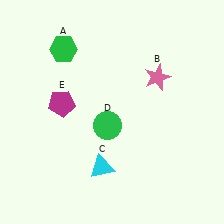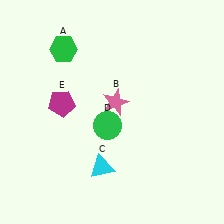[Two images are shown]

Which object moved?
The pink star (B) moved left.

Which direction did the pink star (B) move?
The pink star (B) moved left.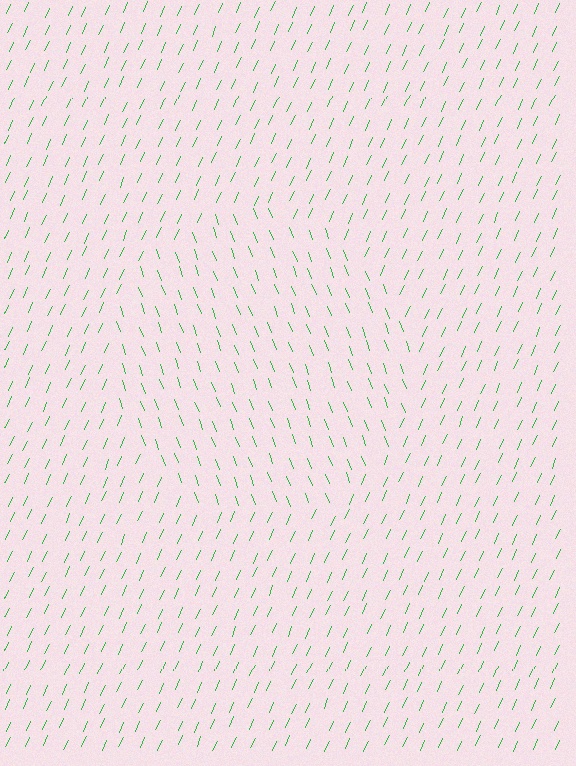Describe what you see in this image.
The image is filled with small green line segments. A circle region in the image has lines oriented differently from the surrounding lines, creating a visible texture boundary.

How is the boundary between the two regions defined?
The boundary is defined purely by a change in line orientation (approximately 45 degrees difference). All lines are the same color and thickness.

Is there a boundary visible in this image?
Yes, there is a texture boundary formed by a change in line orientation.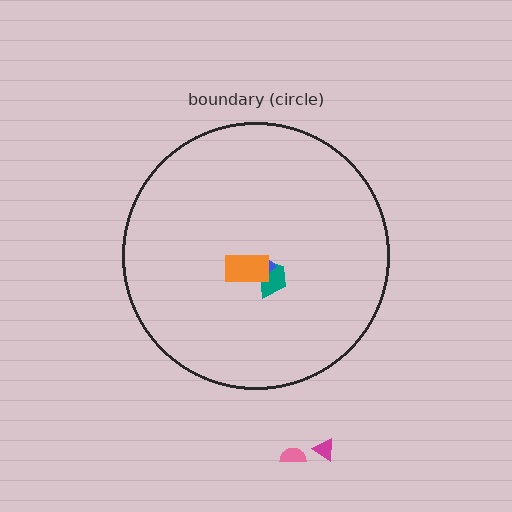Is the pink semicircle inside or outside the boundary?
Outside.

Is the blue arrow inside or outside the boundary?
Inside.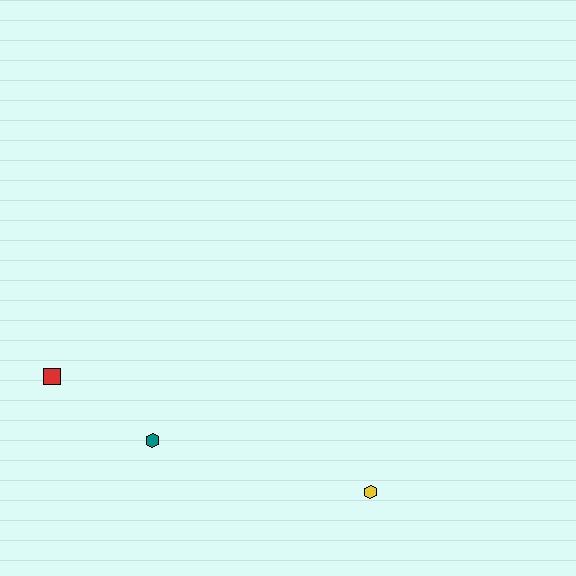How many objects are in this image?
There are 3 objects.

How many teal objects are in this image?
There is 1 teal object.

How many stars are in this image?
There are no stars.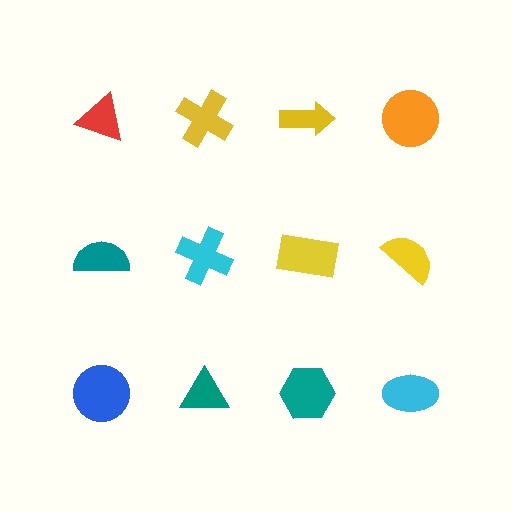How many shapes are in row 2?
4 shapes.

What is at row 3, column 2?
A teal triangle.